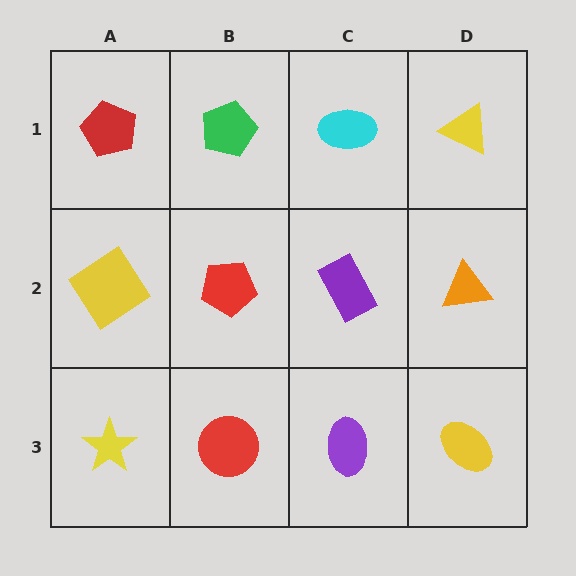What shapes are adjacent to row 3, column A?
A yellow diamond (row 2, column A), a red circle (row 3, column B).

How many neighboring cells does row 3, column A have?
2.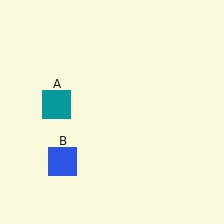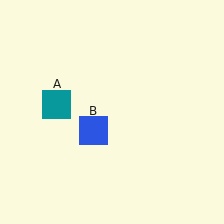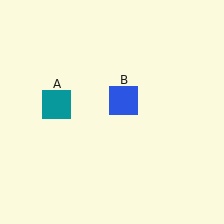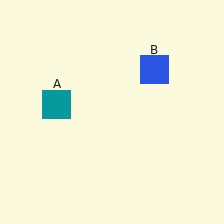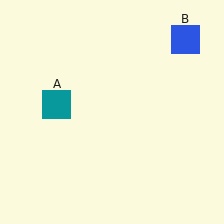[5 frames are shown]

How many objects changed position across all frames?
1 object changed position: blue square (object B).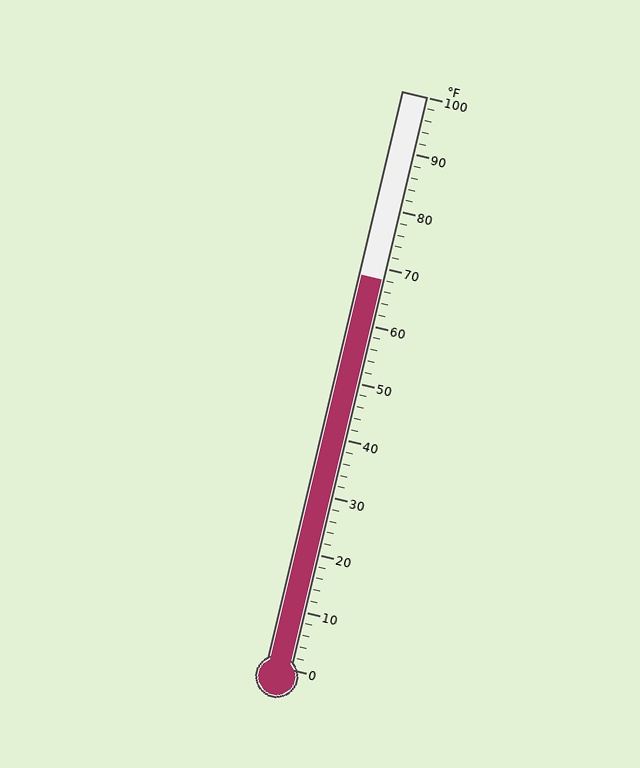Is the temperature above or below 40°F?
The temperature is above 40°F.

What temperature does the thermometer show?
The thermometer shows approximately 68°F.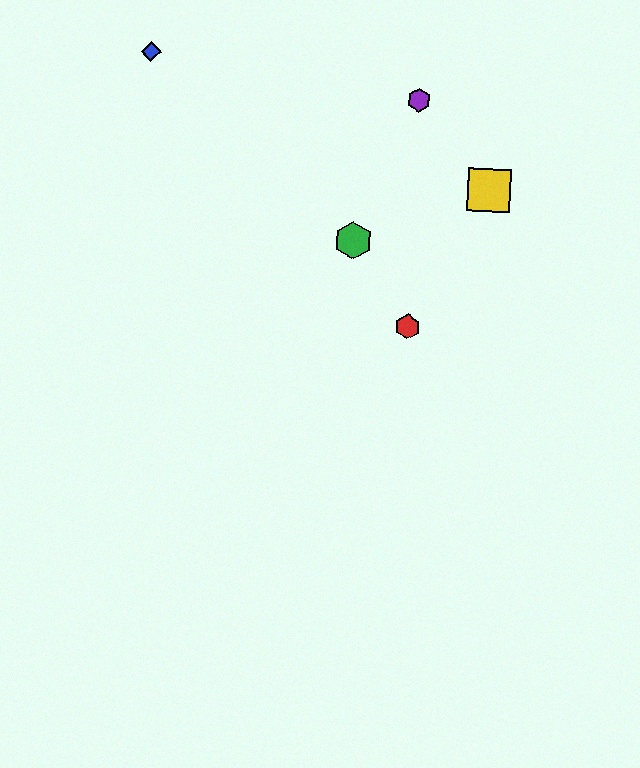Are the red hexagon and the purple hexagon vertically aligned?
Yes, both are at x≈407.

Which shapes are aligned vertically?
The red hexagon, the purple hexagon are aligned vertically.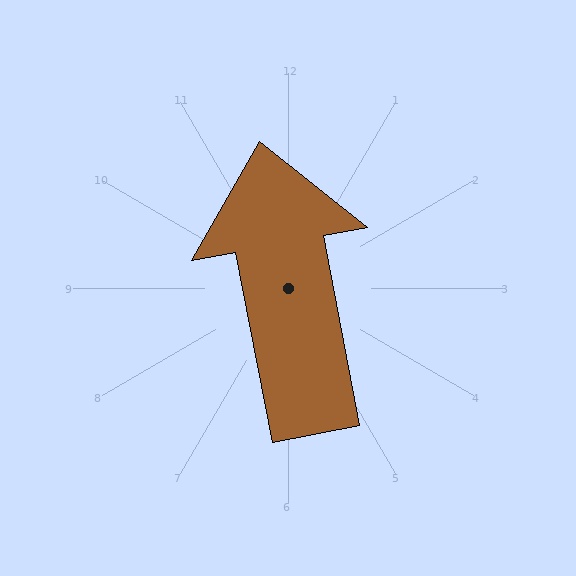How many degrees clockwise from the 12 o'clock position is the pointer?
Approximately 349 degrees.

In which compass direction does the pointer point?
North.